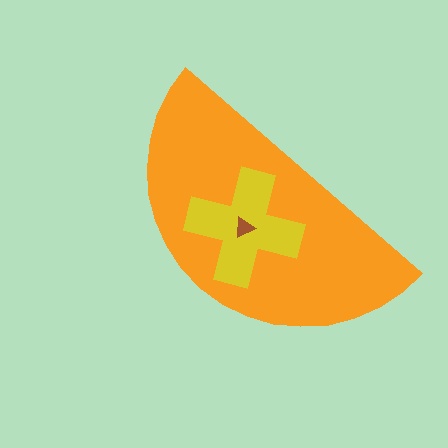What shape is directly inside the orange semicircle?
The yellow cross.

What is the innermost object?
The brown triangle.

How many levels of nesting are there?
3.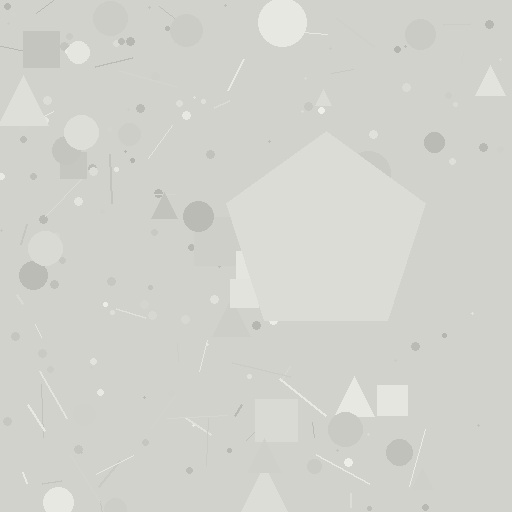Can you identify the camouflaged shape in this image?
The camouflaged shape is a pentagon.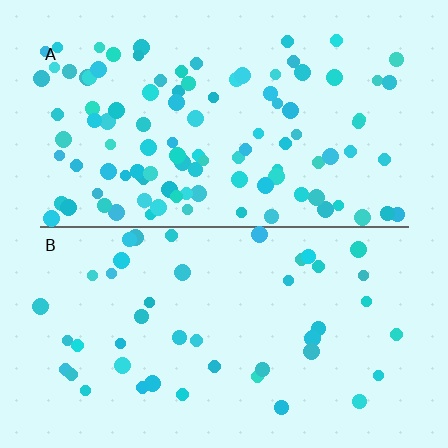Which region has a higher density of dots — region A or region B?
A (the top).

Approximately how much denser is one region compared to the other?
Approximately 2.3× — region A over region B.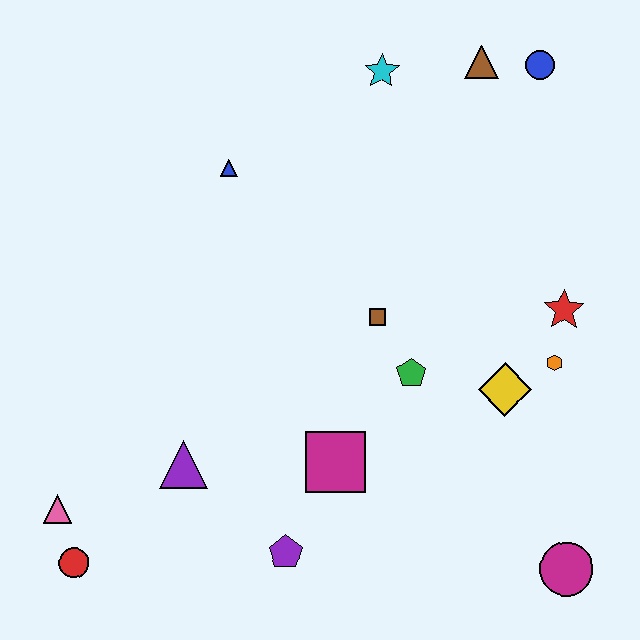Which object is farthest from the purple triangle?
The blue circle is farthest from the purple triangle.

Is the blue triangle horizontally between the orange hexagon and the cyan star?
No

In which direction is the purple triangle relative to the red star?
The purple triangle is to the left of the red star.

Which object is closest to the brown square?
The green pentagon is closest to the brown square.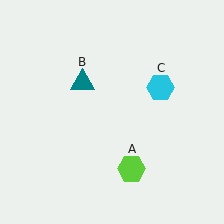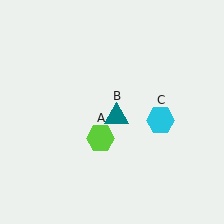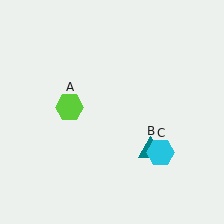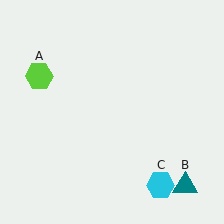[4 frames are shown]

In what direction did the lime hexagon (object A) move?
The lime hexagon (object A) moved up and to the left.